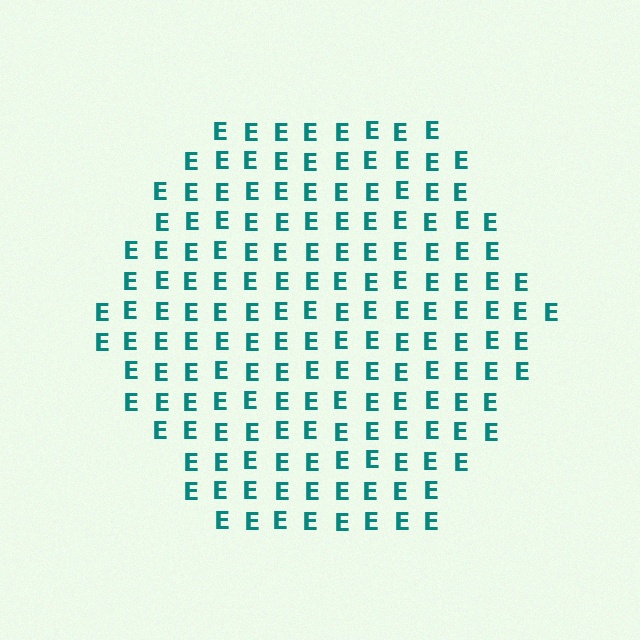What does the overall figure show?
The overall figure shows a hexagon.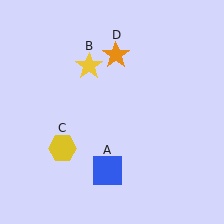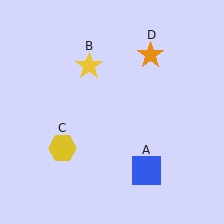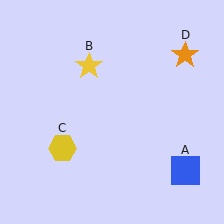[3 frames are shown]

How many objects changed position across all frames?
2 objects changed position: blue square (object A), orange star (object D).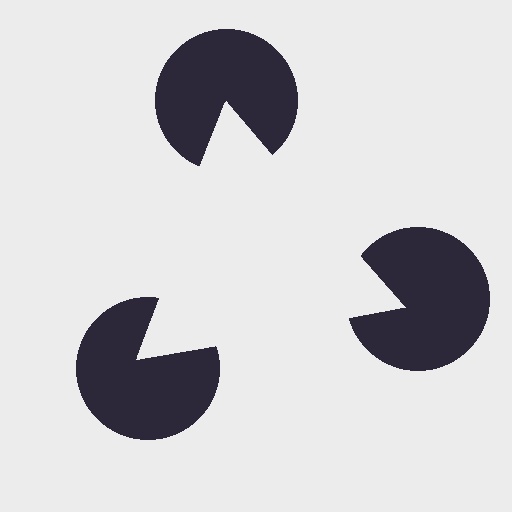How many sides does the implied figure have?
3 sides.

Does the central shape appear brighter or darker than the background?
It typically appears slightly brighter than the background, even though no actual brightness change is drawn.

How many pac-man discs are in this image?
There are 3 — one at each vertex of the illusory triangle.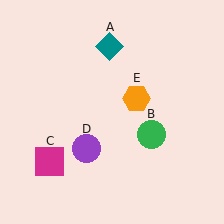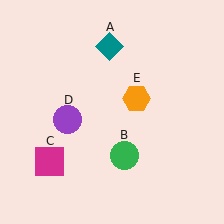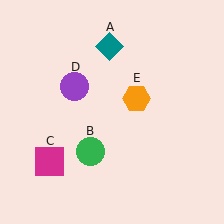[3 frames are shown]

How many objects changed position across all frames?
2 objects changed position: green circle (object B), purple circle (object D).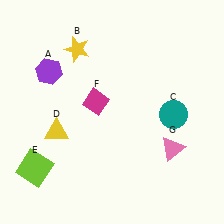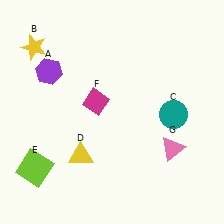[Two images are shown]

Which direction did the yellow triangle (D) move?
The yellow triangle (D) moved right.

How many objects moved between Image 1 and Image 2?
2 objects moved between the two images.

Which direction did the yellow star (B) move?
The yellow star (B) moved left.